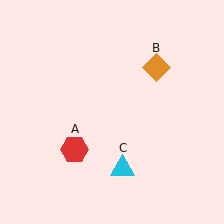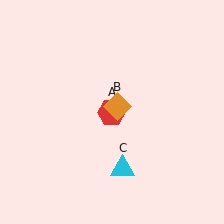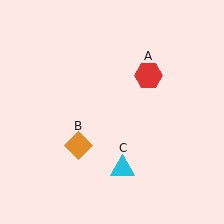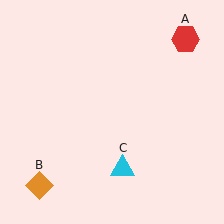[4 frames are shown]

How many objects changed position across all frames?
2 objects changed position: red hexagon (object A), orange diamond (object B).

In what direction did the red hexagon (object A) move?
The red hexagon (object A) moved up and to the right.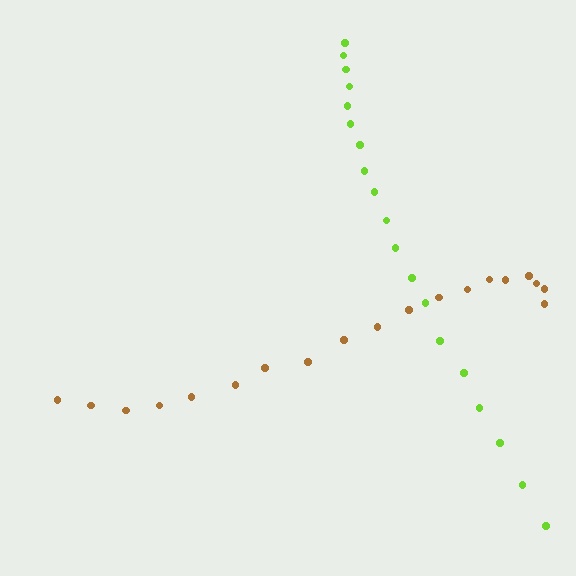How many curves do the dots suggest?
There are 2 distinct paths.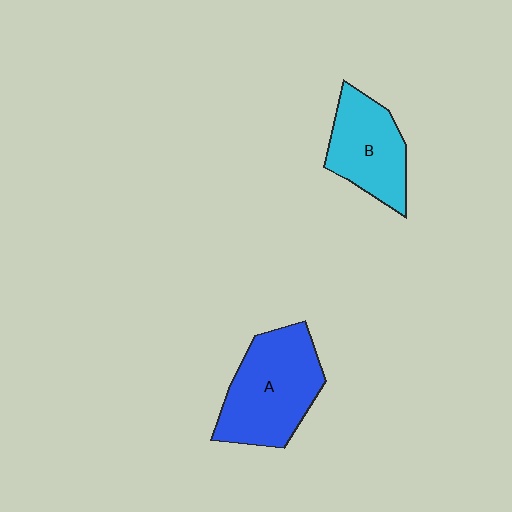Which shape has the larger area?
Shape A (blue).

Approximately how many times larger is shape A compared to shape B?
Approximately 1.3 times.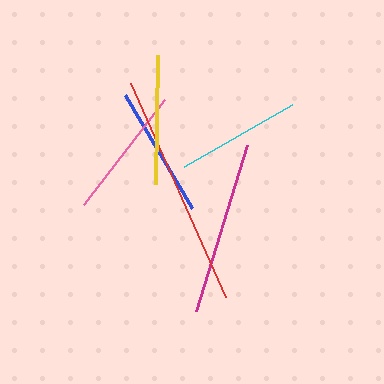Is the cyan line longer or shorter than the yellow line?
The yellow line is longer than the cyan line.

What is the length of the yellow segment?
The yellow segment is approximately 128 pixels long.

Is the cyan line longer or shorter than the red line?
The red line is longer than the cyan line.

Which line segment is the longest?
The red line is the longest at approximately 234 pixels.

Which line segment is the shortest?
The cyan line is the shortest at approximately 124 pixels.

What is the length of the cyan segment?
The cyan segment is approximately 124 pixels long.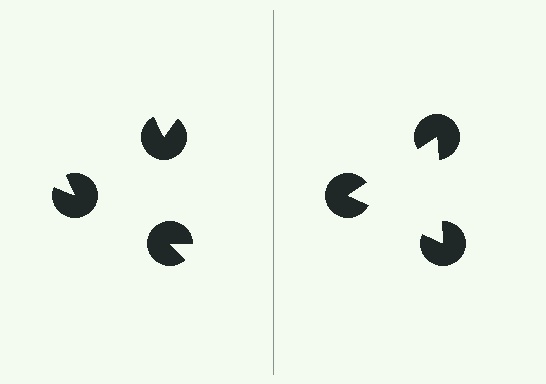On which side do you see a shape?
An illusory triangle appears on the right side. On the left side the wedge cuts are rotated, so no coherent shape forms.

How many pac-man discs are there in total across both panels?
6 — 3 on each side.